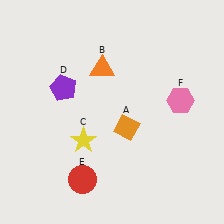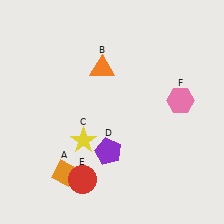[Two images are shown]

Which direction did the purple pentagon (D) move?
The purple pentagon (D) moved down.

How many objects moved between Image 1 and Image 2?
2 objects moved between the two images.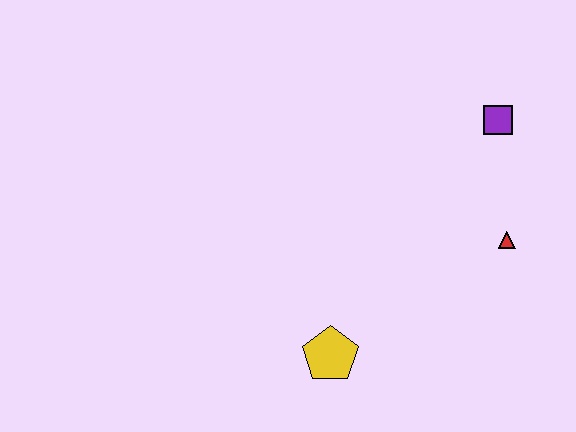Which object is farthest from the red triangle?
The yellow pentagon is farthest from the red triangle.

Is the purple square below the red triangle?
No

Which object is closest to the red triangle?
The purple square is closest to the red triangle.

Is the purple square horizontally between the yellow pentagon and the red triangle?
Yes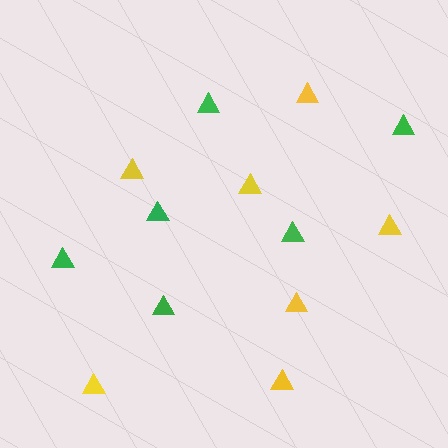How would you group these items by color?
There are 2 groups: one group of green triangles (6) and one group of yellow triangles (7).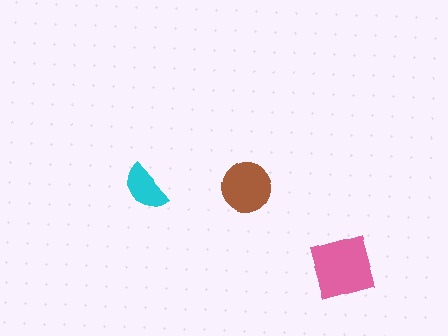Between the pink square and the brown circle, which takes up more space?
The pink square.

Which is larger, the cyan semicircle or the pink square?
The pink square.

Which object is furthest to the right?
The pink square is rightmost.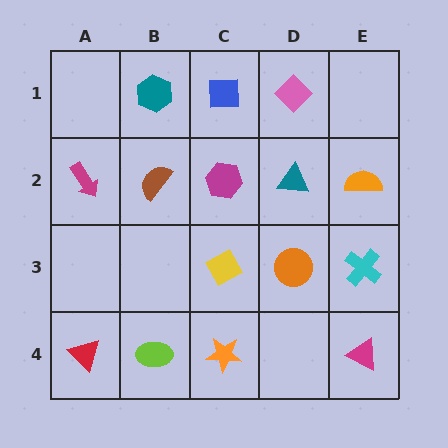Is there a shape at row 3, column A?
No, that cell is empty.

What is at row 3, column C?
A yellow diamond.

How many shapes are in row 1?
3 shapes.